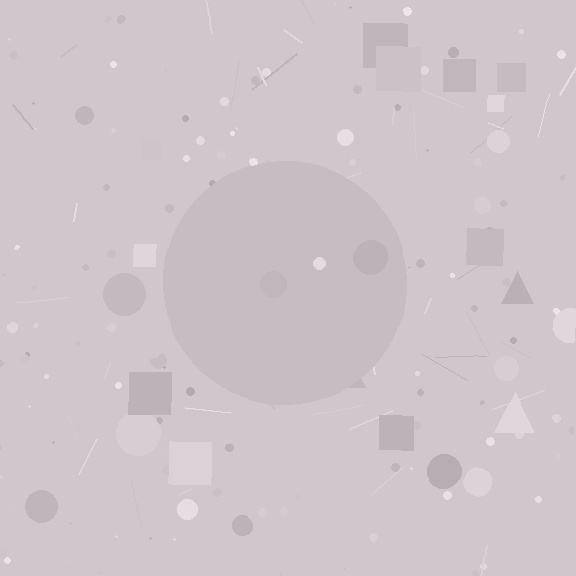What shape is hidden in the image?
A circle is hidden in the image.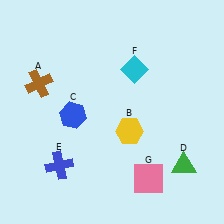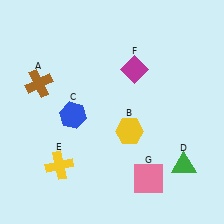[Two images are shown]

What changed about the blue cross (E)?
In Image 1, E is blue. In Image 2, it changed to yellow.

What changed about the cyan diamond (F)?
In Image 1, F is cyan. In Image 2, it changed to magenta.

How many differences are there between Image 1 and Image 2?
There are 2 differences between the two images.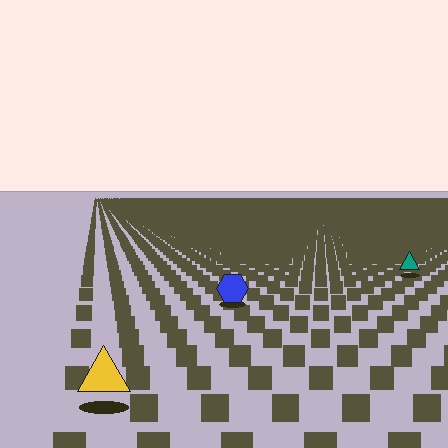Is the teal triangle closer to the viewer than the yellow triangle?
No. The yellow triangle is closer — you can tell from the texture gradient: the ground texture is coarser near it.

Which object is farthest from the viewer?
The teal triangle is farthest from the viewer. It appears smaller and the ground texture around it is denser.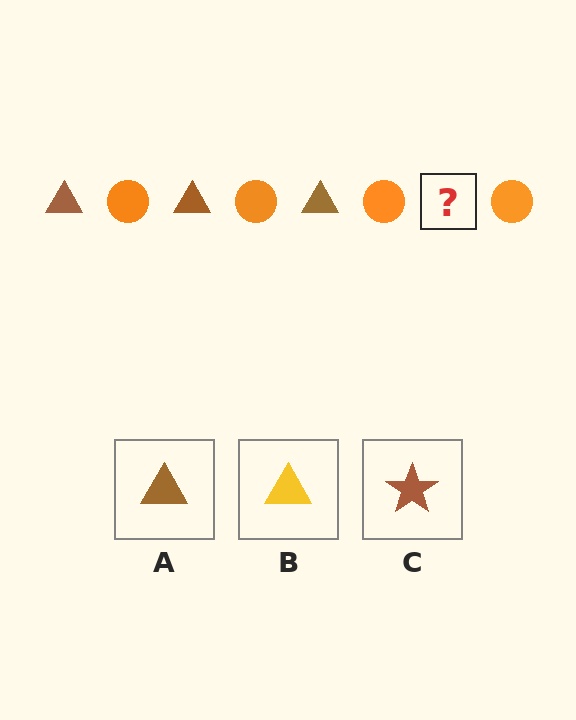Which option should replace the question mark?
Option A.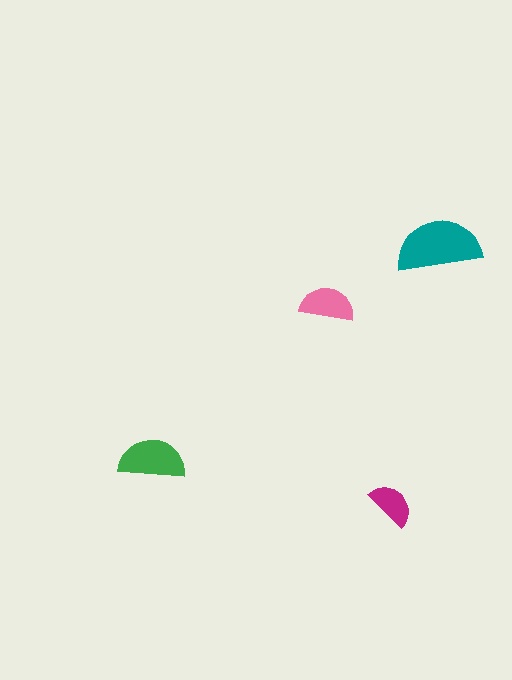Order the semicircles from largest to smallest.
the teal one, the green one, the pink one, the magenta one.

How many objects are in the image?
There are 4 objects in the image.